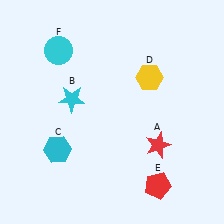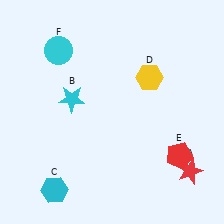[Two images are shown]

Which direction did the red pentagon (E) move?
The red pentagon (E) moved up.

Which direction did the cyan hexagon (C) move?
The cyan hexagon (C) moved down.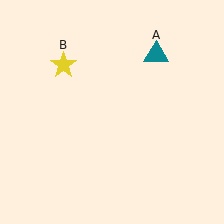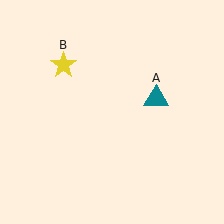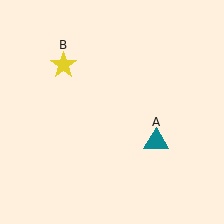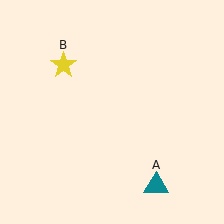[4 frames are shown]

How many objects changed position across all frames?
1 object changed position: teal triangle (object A).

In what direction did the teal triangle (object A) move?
The teal triangle (object A) moved down.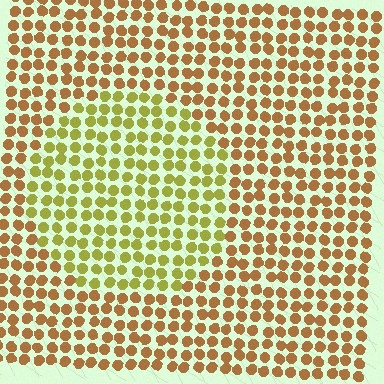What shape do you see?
I see a circle.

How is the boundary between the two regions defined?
The boundary is defined purely by a slight shift in hue (about 38 degrees). Spacing, size, and orientation are identical on both sides.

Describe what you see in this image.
The image is filled with small brown elements in a uniform arrangement. A circle-shaped region is visible where the elements are tinted to a slightly different hue, forming a subtle color boundary.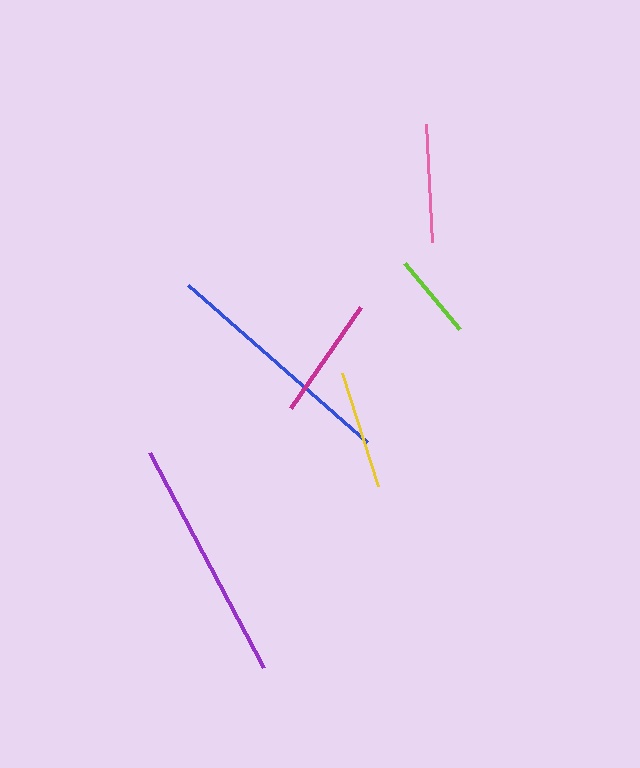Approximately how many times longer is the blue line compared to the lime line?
The blue line is approximately 2.8 times the length of the lime line.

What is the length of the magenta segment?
The magenta segment is approximately 123 pixels long.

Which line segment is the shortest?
The lime line is the shortest at approximately 85 pixels.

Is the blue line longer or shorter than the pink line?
The blue line is longer than the pink line.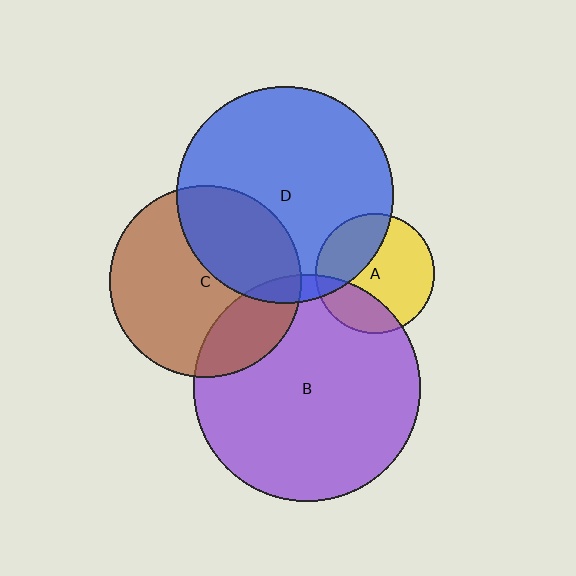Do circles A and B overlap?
Yes.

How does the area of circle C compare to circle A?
Approximately 2.6 times.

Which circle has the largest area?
Circle B (purple).